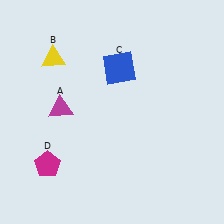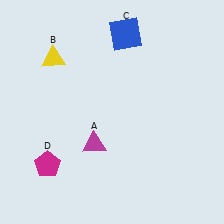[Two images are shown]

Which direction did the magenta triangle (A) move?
The magenta triangle (A) moved down.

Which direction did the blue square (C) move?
The blue square (C) moved up.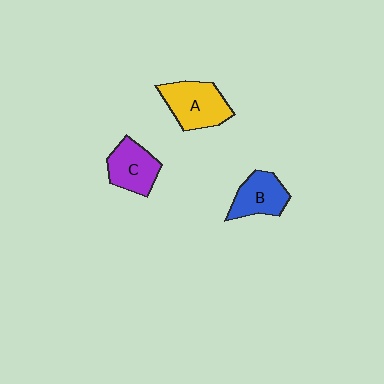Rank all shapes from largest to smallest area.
From largest to smallest: A (yellow), C (purple), B (blue).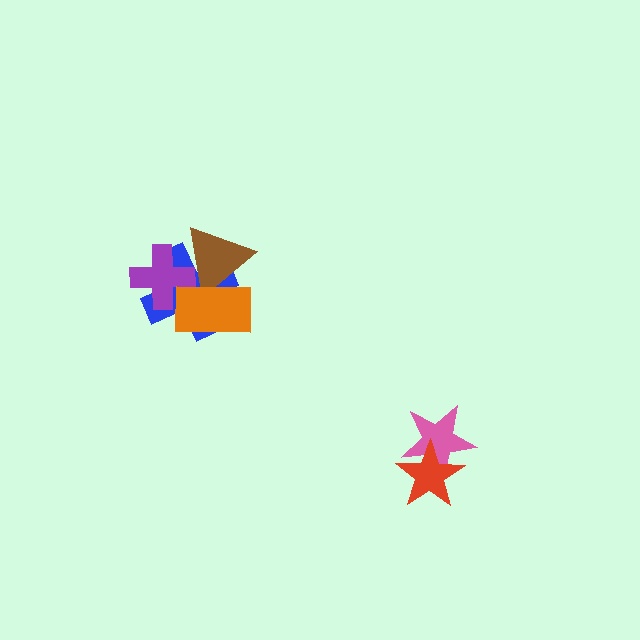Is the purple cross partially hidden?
Yes, it is partially covered by another shape.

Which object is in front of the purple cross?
The orange rectangle is in front of the purple cross.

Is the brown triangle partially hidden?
Yes, it is partially covered by another shape.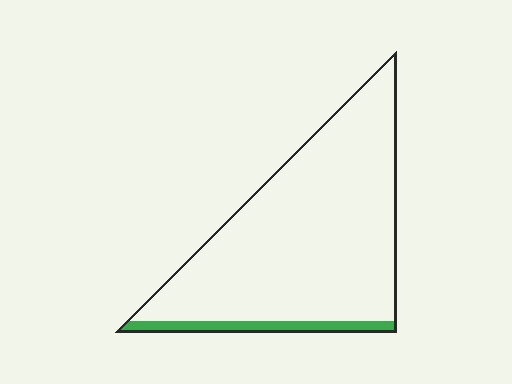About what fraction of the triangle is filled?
About one tenth (1/10).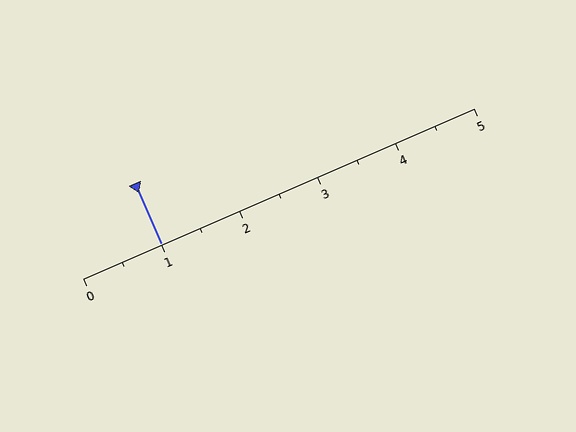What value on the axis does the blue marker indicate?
The marker indicates approximately 1.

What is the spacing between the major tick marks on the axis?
The major ticks are spaced 1 apart.